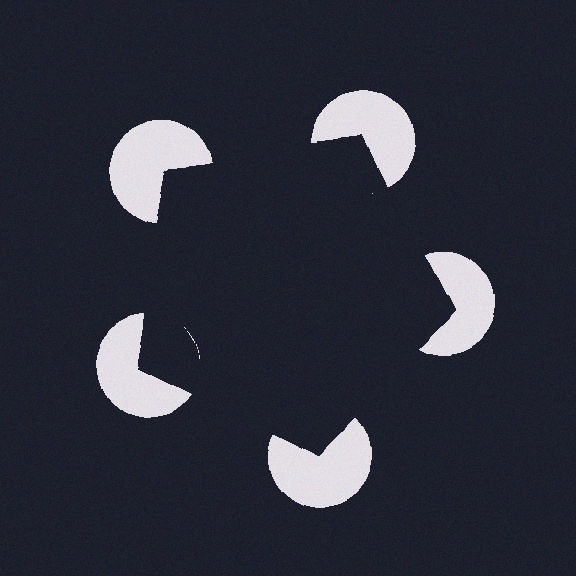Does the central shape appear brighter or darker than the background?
It typically appears slightly darker than the background, even though no actual brightness change is drawn.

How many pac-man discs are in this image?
There are 5 — one at each vertex of the illusory pentagon.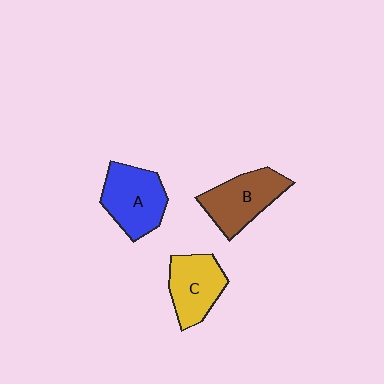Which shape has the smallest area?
Shape C (yellow).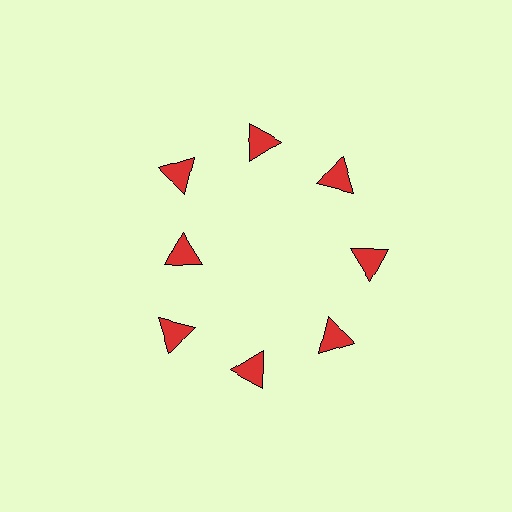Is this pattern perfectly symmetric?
No. The 8 red triangles are arranged in a ring, but one element near the 9 o'clock position is pulled inward toward the center, breaking the 8-fold rotational symmetry.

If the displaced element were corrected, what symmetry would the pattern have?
It would have 8-fold rotational symmetry — the pattern would map onto itself every 45 degrees.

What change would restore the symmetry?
The symmetry would be restored by moving it outward, back onto the ring so that all 8 triangles sit at equal angles and equal distance from the center.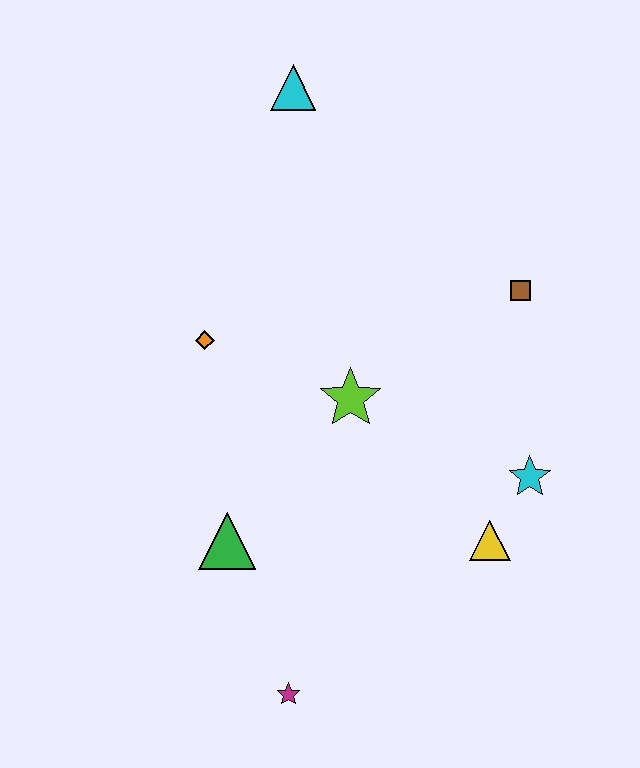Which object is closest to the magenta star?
The green triangle is closest to the magenta star.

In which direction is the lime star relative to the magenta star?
The lime star is above the magenta star.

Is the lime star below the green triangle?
No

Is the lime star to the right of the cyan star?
No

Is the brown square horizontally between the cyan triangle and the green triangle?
No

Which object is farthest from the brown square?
The magenta star is farthest from the brown square.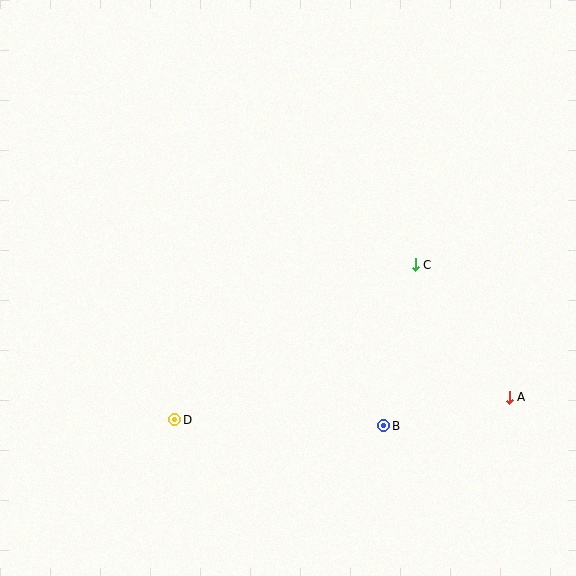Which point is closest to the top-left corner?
Point D is closest to the top-left corner.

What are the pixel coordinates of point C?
Point C is at (415, 265).